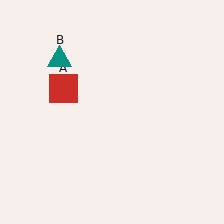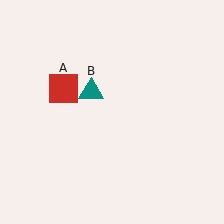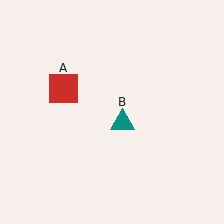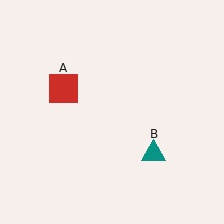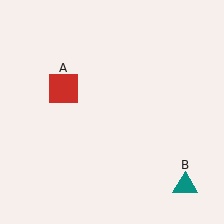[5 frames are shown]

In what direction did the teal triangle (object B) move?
The teal triangle (object B) moved down and to the right.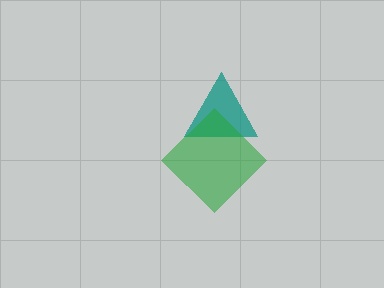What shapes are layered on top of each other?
The layered shapes are: a teal triangle, a green diamond.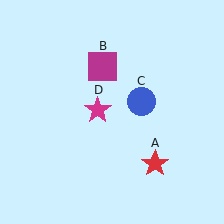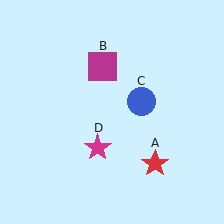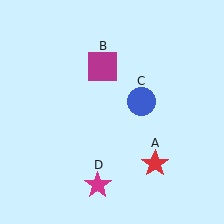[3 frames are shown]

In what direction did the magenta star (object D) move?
The magenta star (object D) moved down.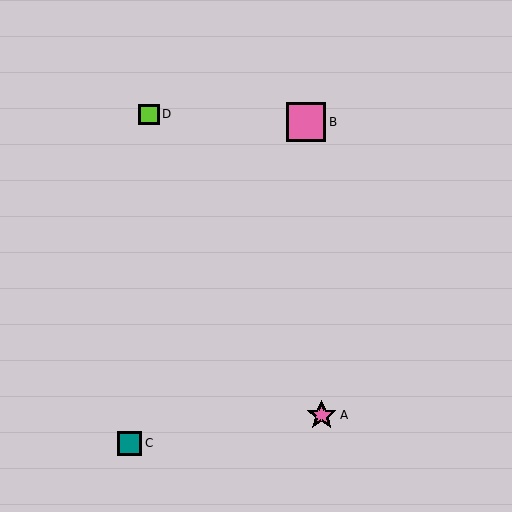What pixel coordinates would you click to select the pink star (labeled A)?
Click at (322, 415) to select the pink star A.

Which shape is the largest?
The pink square (labeled B) is the largest.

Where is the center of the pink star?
The center of the pink star is at (322, 415).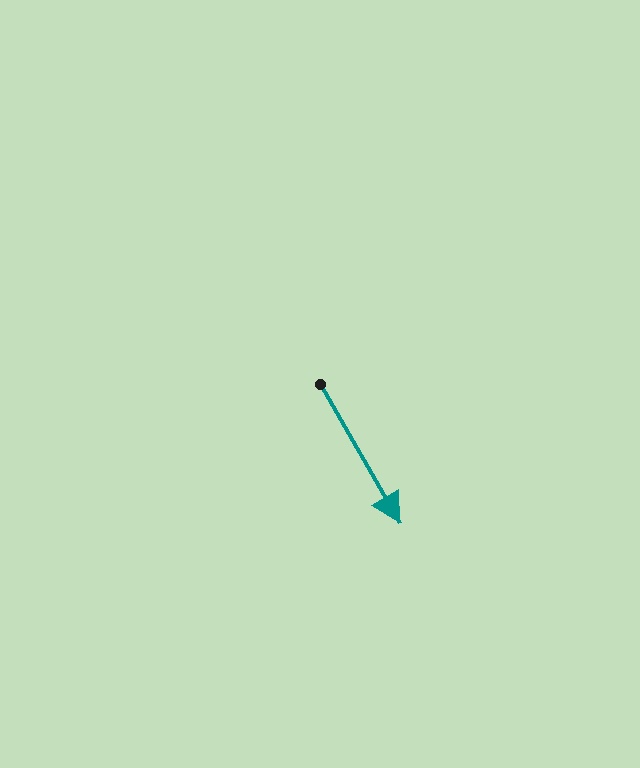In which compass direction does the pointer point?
Southeast.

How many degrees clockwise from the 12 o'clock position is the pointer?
Approximately 150 degrees.